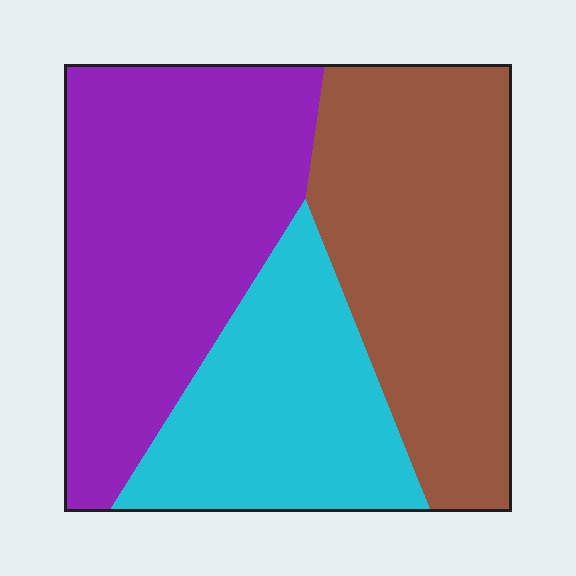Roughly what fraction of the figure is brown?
Brown covers about 35% of the figure.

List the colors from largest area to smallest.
From largest to smallest: purple, brown, cyan.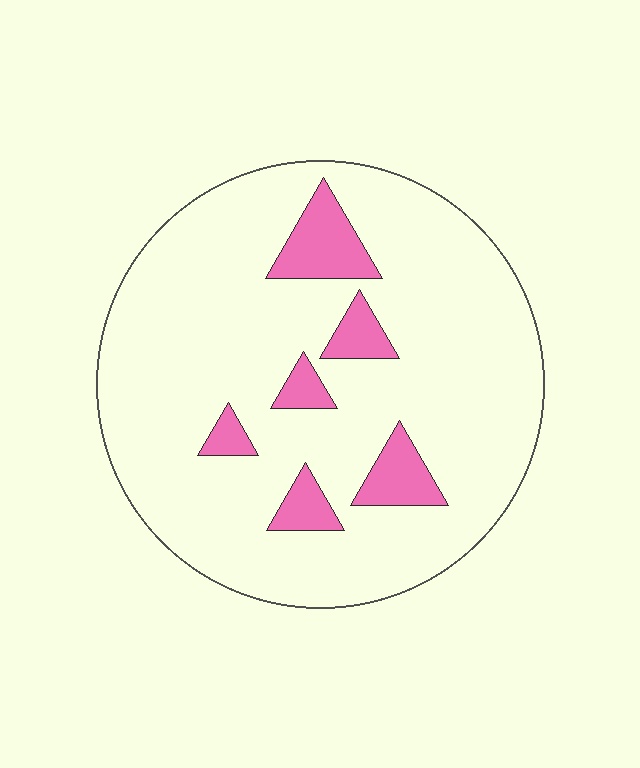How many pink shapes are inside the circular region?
6.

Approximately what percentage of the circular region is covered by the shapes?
Approximately 10%.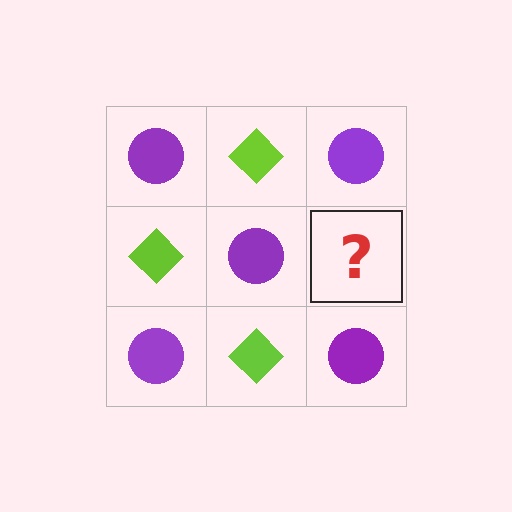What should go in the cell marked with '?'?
The missing cell should contain a lime diamond.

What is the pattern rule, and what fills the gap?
The rule is that it alternates purple circle and lime diamond in a checkerboard pattern. The gap should be filled with a lime diamond.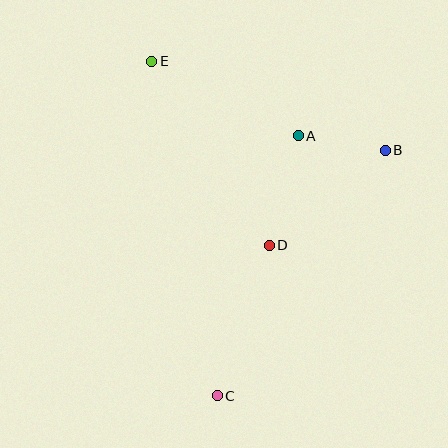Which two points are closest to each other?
Points A and B are closest to each other.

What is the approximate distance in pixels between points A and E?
The distance between A and E is approximately 164 pixels.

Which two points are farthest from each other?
Points C and E are farthest from each other.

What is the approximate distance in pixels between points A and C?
The distance between A and C is approximately 272 pixels.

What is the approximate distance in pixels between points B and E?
The distance between B and E is approximately 250 pixels.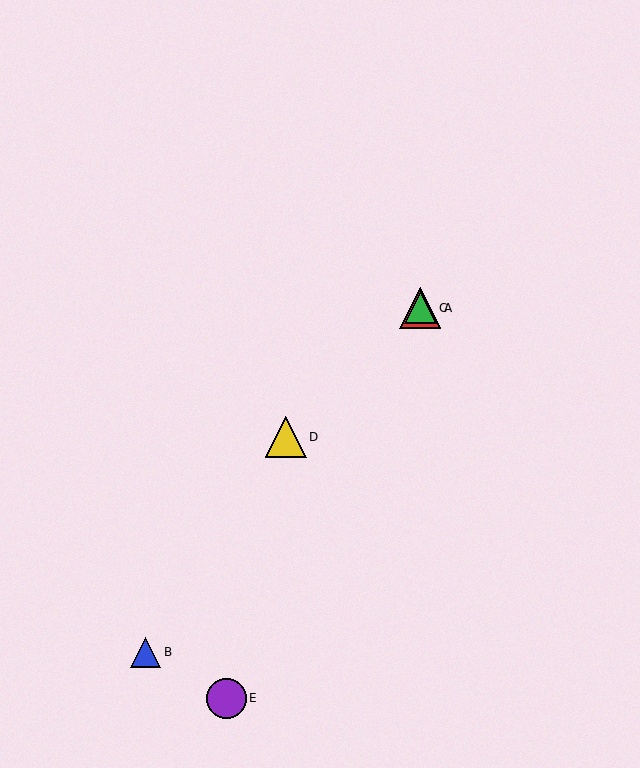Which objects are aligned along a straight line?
Objects A, C, D are aligned along a straight line.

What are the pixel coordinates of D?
Object D is at (286, 437).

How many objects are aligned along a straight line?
3 objects (A, C, D) are aligned along a straight line.